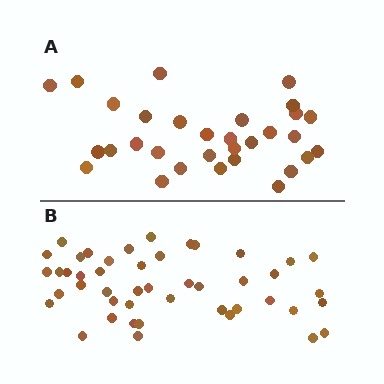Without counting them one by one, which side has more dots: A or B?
Region B (the bottom region) has more dots.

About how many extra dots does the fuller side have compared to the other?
Region B has approximately 15 more dots than region A.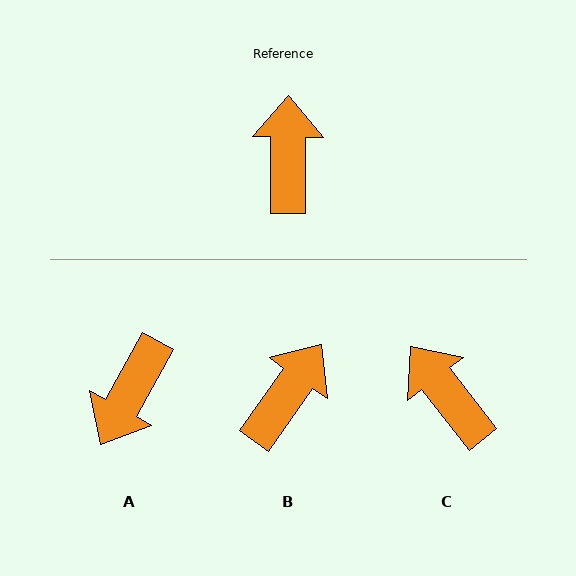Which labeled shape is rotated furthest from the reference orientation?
A, about 151 degrees away.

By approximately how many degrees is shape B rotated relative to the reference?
Approximately 35 degrees clockwise.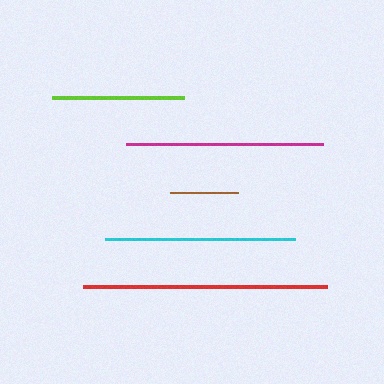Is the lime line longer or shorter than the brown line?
The lime line is longer than the brown line.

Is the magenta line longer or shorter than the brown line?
The magenta line is longer than the brown line.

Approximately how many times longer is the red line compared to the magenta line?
The red line is approximately 1.2 times the length of the magenta line.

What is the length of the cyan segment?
The cyan segment is approximately 190 pixels long.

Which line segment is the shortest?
The brown line is the shortest at approximately 67 pixels.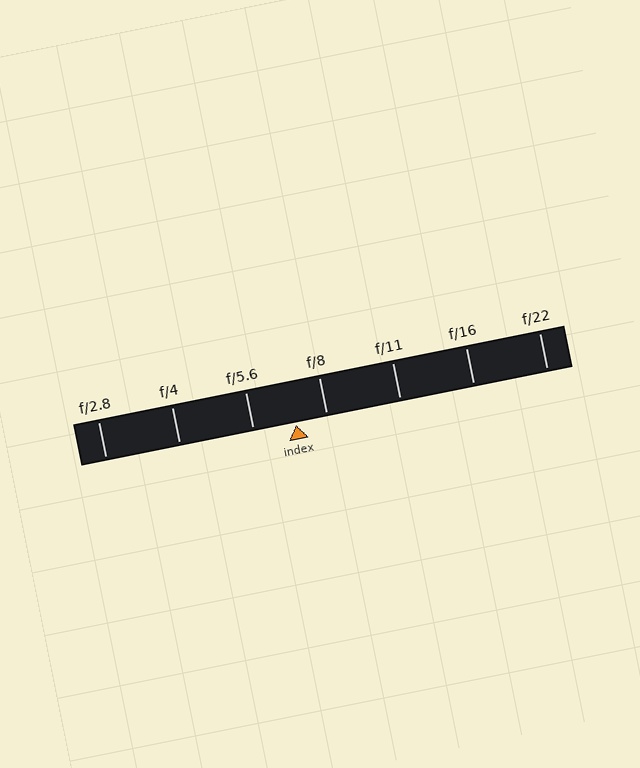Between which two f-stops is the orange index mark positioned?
The index mark is between f/5.6 and f/8.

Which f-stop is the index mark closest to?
The index mark is closest to f/8.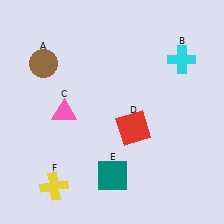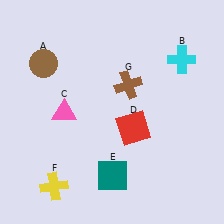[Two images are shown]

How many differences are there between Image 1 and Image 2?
There is 1 difference between the two images.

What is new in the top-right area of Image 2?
A brown cross (G) was added in the top-right area of Image 2.